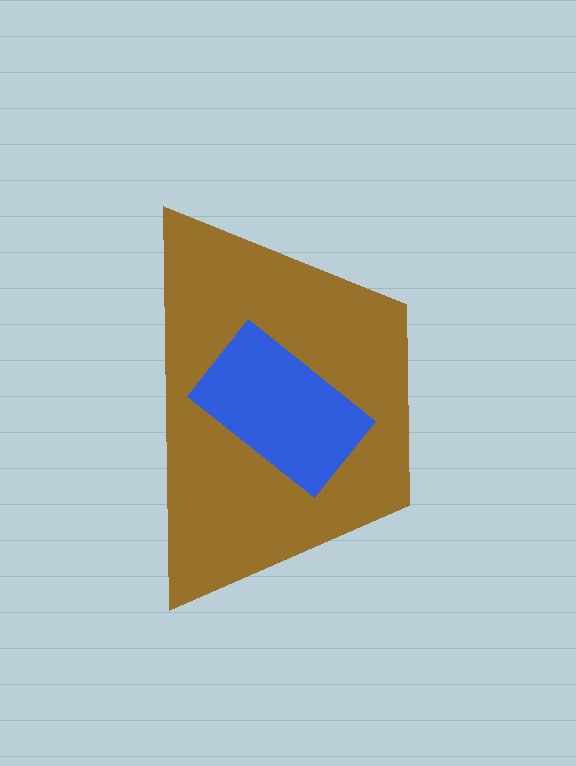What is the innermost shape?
The blue rectangle.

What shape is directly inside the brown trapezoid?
The blue rectangle.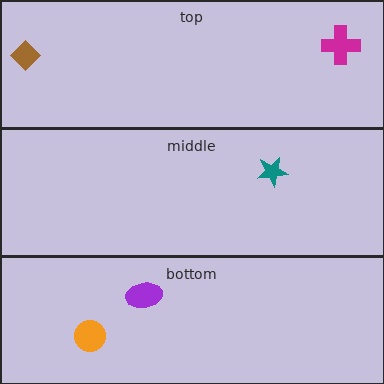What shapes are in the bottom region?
The orange circle, the purple ellipse.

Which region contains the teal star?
The middle region.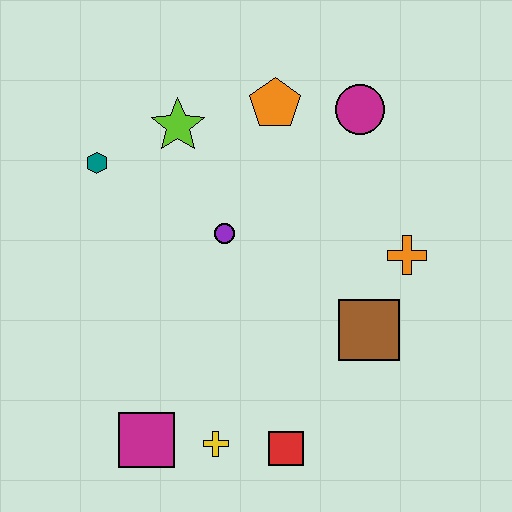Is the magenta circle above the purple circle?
Yes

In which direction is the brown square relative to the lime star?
The brown square is below the lime star.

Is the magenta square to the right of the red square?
No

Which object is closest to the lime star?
The teal hexagon is closest to the lime star.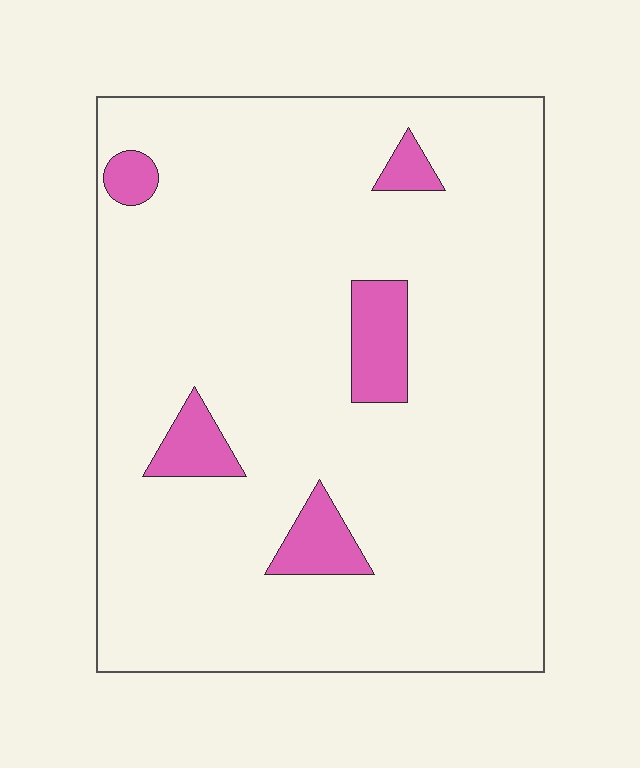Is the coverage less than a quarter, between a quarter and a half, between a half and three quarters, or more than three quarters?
Less than a quarter.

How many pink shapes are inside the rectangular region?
5.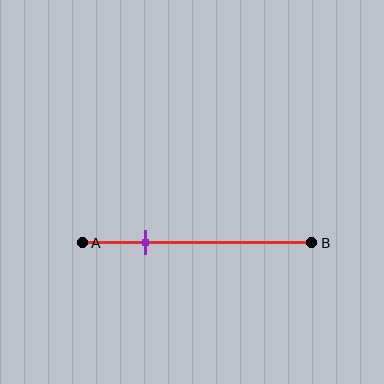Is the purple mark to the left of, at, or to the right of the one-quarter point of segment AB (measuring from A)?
The purple mark is approximately at the one-quarter point of segment AB.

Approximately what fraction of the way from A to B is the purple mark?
The purple mark is approximately 25% of the way from A to B.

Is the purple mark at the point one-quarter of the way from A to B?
Yes, the mark is approximately at the one-quarter point.